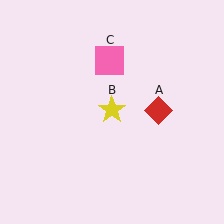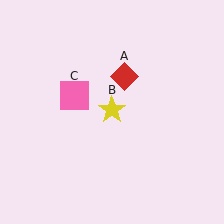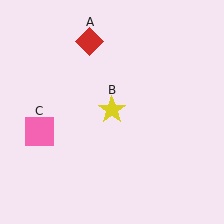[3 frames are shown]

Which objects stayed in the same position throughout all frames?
Yellow star (object B) remained stationary.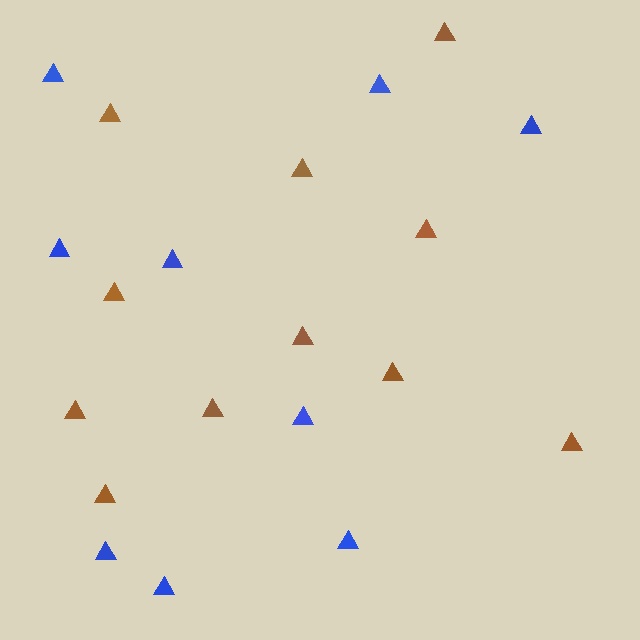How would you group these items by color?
There are 2 groups: one group of brown triangles (11) and one group of blue triangles (9).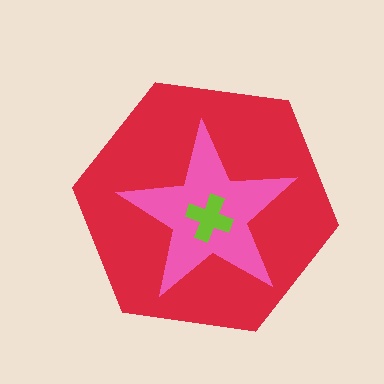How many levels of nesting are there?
3.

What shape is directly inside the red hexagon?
The pink star.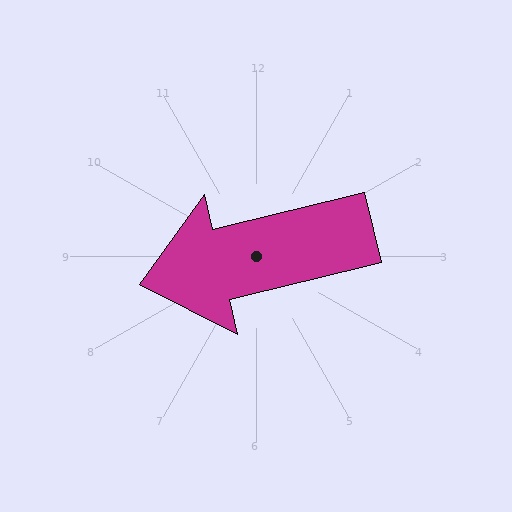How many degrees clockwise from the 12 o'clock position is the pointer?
Approximately 256 degrees.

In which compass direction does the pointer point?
West.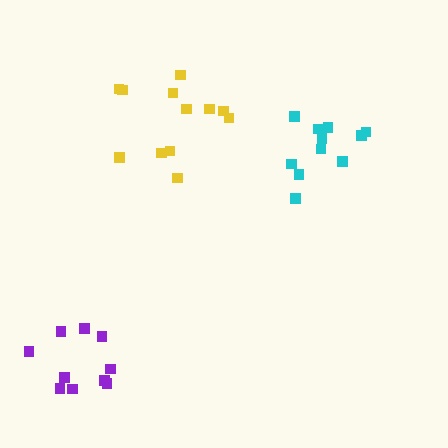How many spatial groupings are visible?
There are 3 spatial groupings.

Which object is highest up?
The yellow cluster is topmost.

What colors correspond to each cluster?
The clusters are colored: yellow, purple, cyan.